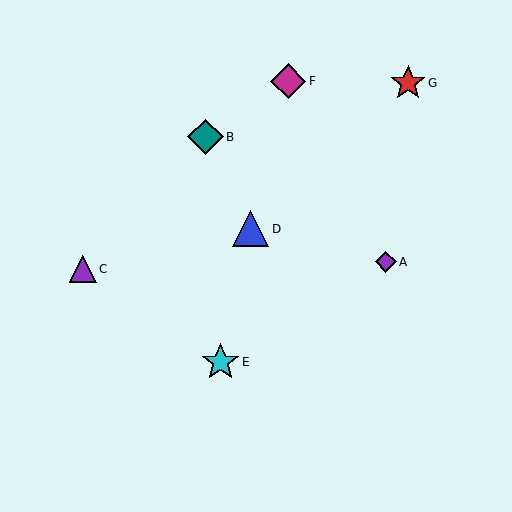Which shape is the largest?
The cyan star (labeled E) is the largest.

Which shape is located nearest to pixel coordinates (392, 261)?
The purple diamond (labeled A) at (386, 262) is nearest to that location.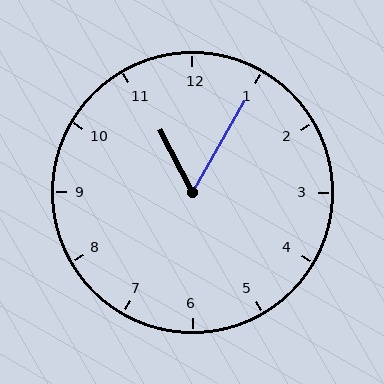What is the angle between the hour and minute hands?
Approximately 58 degrees.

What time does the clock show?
11:05.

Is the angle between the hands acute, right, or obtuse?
It is acute.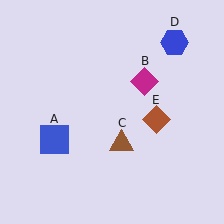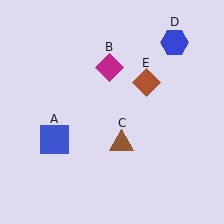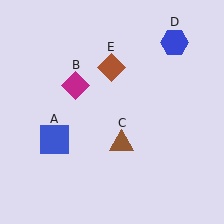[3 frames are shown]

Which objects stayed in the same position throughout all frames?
Blue square (object A) and brown triangle (object C) and blue hexagon (object D) remained stationary.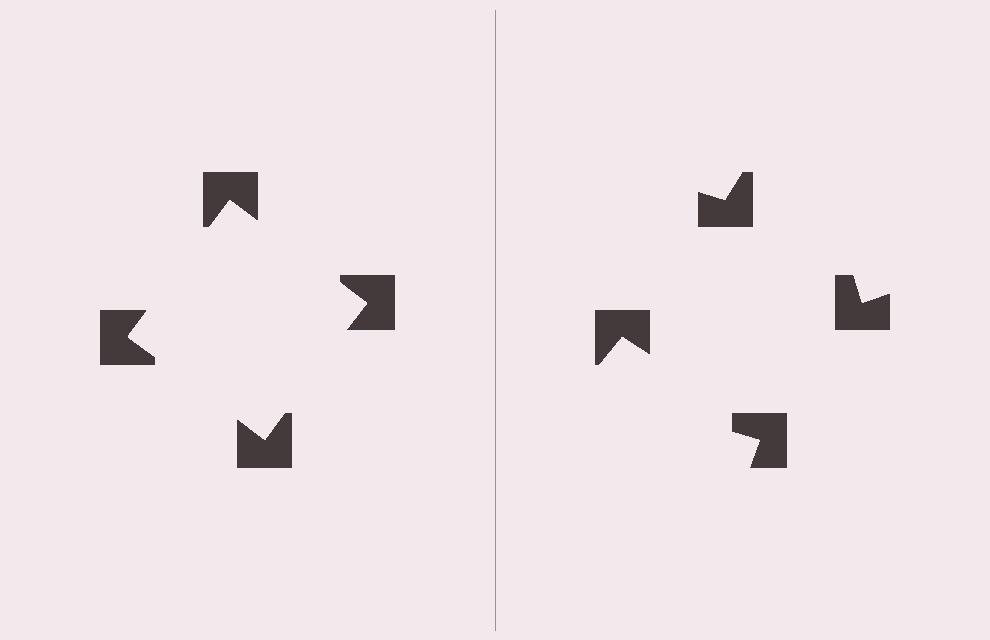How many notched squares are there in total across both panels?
8 — 4 on each side.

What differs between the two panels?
The notched squares are positioned identically on both sides; only the wedge orientations differ. On the left they align to a square; on the right they are misaligned.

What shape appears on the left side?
An illusory square.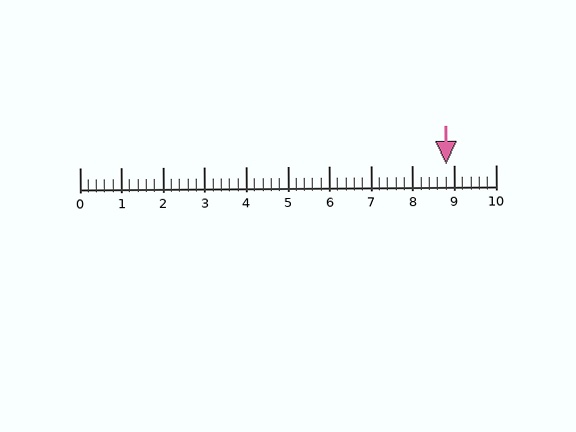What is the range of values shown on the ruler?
The ruler shows values from 0 to 10.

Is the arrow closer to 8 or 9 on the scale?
The arrow is closer to 9.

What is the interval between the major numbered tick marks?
The major tick marks are spaced 1 units apart.